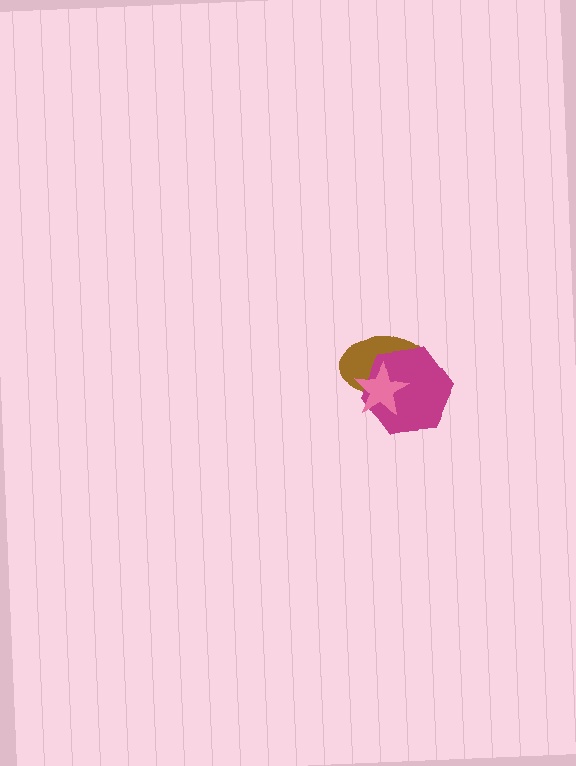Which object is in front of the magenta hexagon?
The pink star is in front of the magenta hexagon.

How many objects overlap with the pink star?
2 objects overlap with the pink star.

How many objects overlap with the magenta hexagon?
2 objects overlap with the magenta hexagon.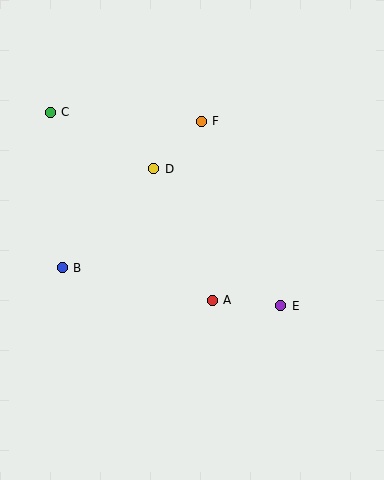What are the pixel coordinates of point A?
Point A is at (212, 300).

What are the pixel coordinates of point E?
Point E is at (281, 306).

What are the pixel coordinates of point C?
Point C is at (50, 112).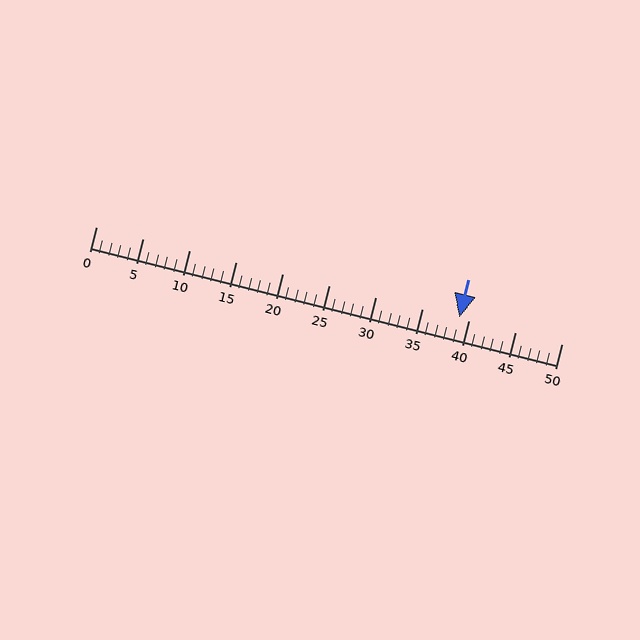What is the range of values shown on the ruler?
The ruler shows values from 0 to 50.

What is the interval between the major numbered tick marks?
The major tick marks are spaced 5 units apart.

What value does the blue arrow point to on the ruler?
The blue arrow points to approximately 39.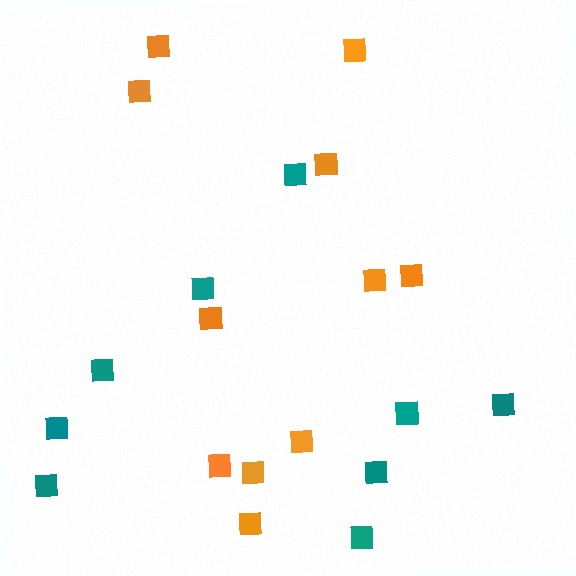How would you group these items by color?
There are 2 groups: one group of teal squares (9) and one group of orange squares (11).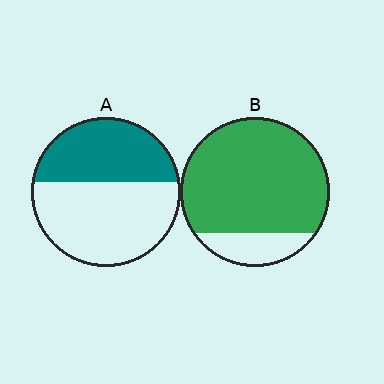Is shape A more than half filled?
No.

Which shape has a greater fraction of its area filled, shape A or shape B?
Shape B.